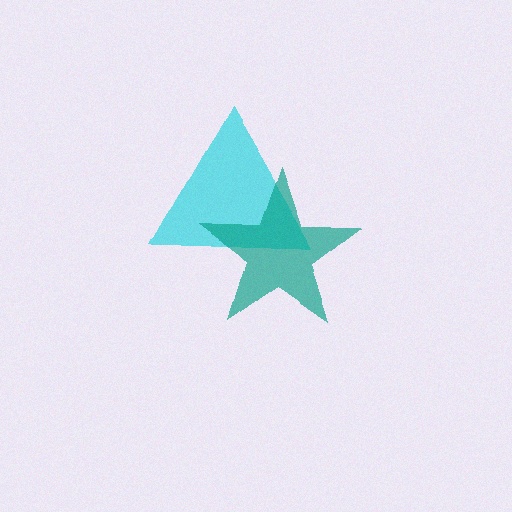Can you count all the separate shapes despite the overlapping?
Yes, there are 2 separate shapes.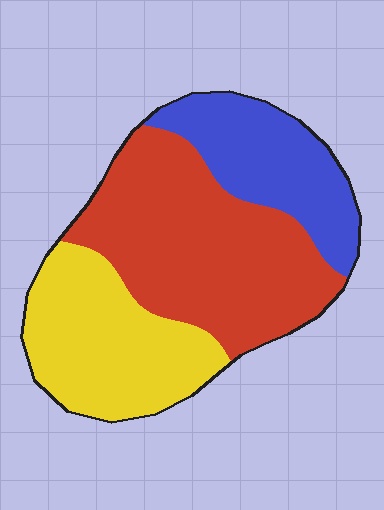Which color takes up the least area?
Blue, at roughly 25%.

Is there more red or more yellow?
Red.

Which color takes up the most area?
Red, at roughly 45%.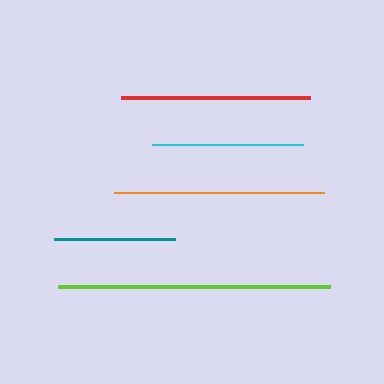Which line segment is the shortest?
The teal line is the shortest at approximately 121 pixels.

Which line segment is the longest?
The lime line is the longest at approximately 272 pixels.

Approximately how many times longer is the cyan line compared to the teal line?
The cyan line is approximately 1.3 times the length of the teal line.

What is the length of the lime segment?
The lime segment is approximately 272 pixels long.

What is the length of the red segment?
The red segment is approximately 189 pixels long.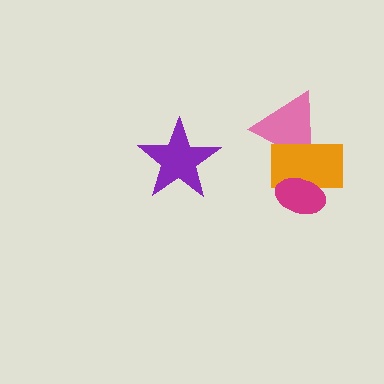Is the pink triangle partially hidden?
Yes, it is partially covered by another shape.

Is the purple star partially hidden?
No, no other shape covers it.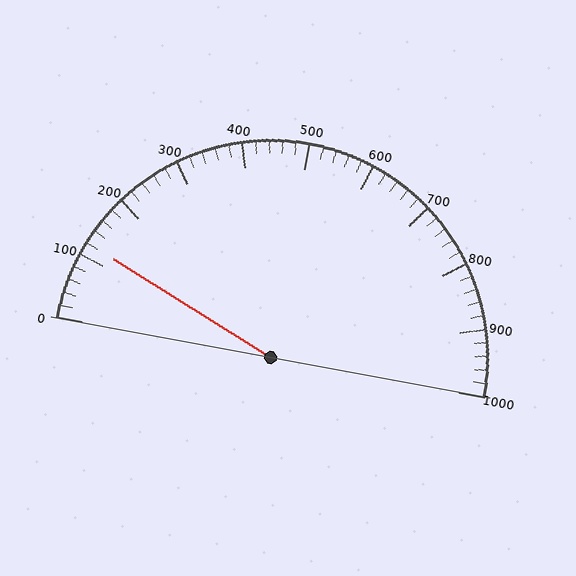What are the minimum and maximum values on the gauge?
The gauge ranges from 0 to 1000.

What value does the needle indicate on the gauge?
The needle indicates approximately 120.